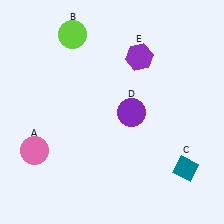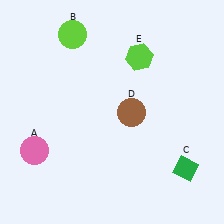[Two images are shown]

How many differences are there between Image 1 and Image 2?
There are 3 differences between the two images.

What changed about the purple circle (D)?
In Image 1, D is purple. In Image 2, it changed to brown.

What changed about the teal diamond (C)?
In Image 1, C is teal. In Image 2, it changed to green.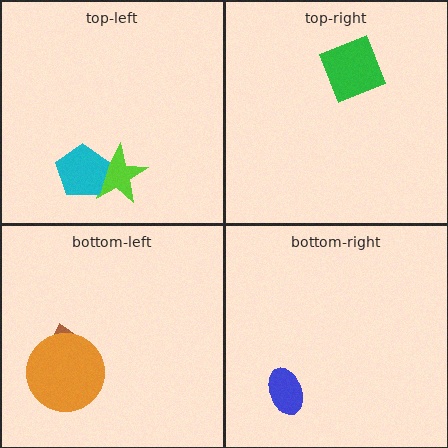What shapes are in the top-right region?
The green diamond.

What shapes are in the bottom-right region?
The blue ellipse.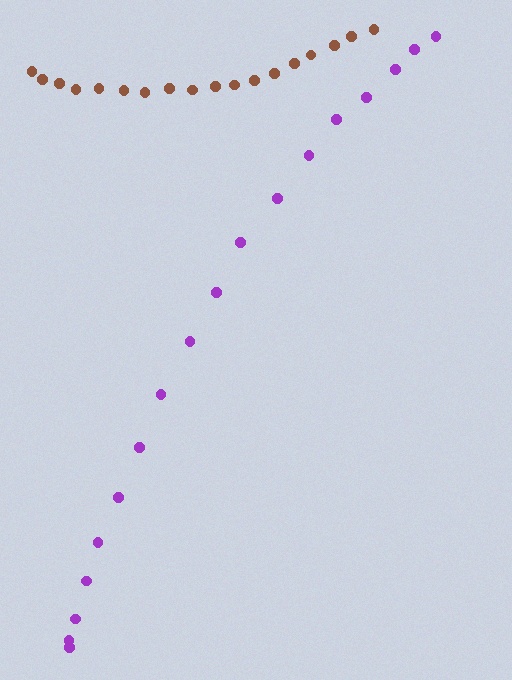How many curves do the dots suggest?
There are 2 distinct paths.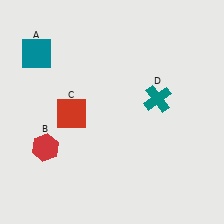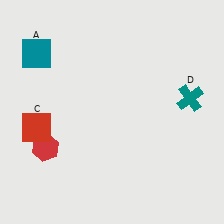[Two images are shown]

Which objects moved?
The objects that moved are: the red square (C), the teal cross (D).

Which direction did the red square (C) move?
The red square (C) moved left.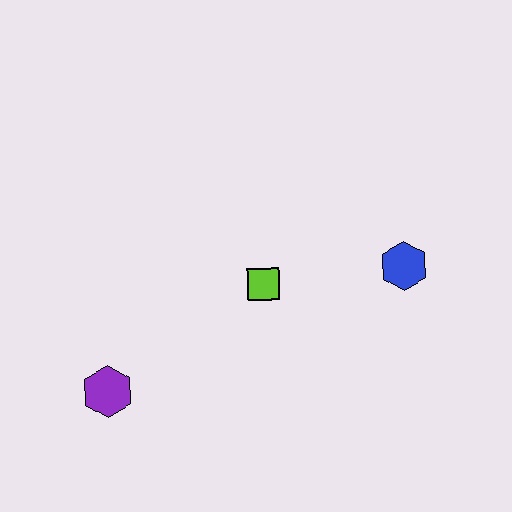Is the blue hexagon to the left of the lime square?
No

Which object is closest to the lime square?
The blue hexagon is closest to the lime square.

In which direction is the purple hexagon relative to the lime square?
The purple hexagon is to the left of the lime square.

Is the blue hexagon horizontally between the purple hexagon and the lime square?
No